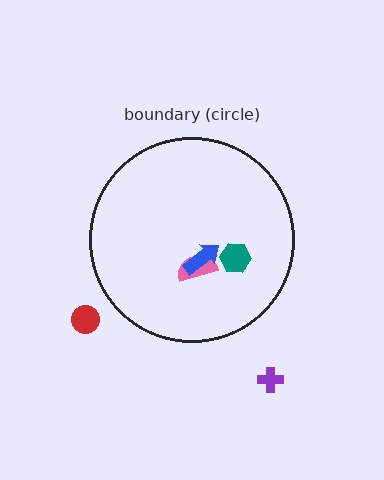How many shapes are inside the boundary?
3 inside, 2 outside.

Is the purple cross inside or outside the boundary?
Outside.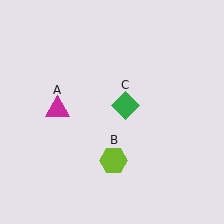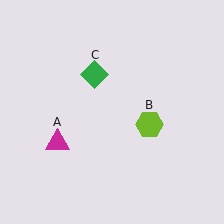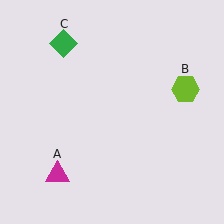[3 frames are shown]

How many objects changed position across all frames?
3 objects changed position: magenta triangle (object A), lime hexagon (object B), green diamond (object C).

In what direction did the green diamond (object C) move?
The green diamond (object C) moved up and to the left.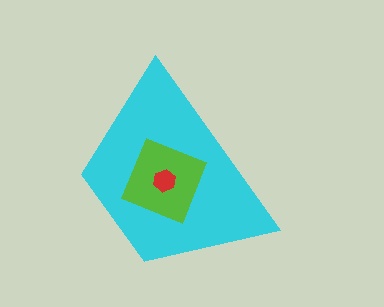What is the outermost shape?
The cyan trapezoid.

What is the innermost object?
The red hexagon.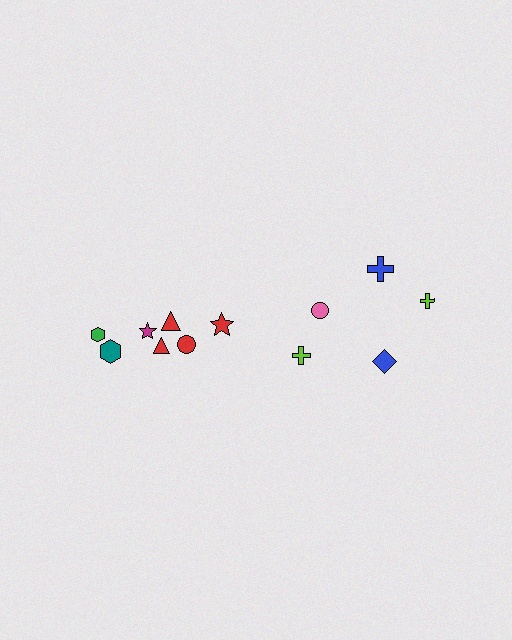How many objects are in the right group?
There are 5 objects.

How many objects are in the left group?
There are 7 objects.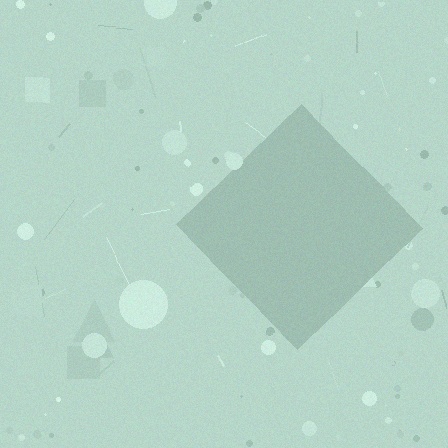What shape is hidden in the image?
A diamond is hidden in the image.